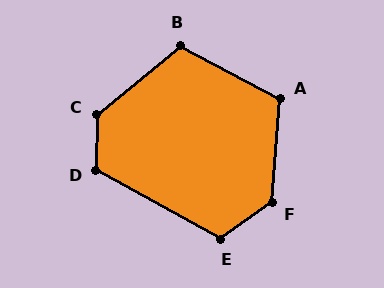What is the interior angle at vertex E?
Approximately 116 degrees (obtuse).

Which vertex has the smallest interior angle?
B, at approximately 112 degrees.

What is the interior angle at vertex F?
Approximately 130 degrees (obtuse).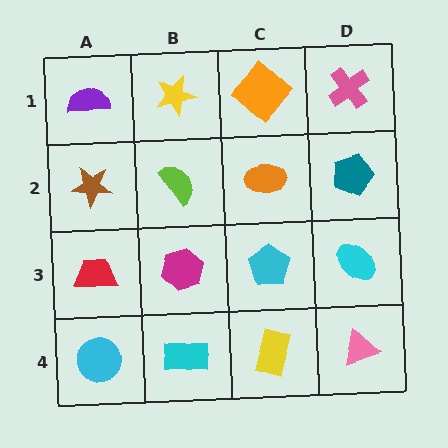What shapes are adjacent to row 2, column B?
A yellow star (row 1, column B), a magenta hexagon (row 3, column B), a brown star (row 2, column A), an orange ellipse (row 2, column C).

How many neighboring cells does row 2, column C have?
4.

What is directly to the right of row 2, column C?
A teal pentagon.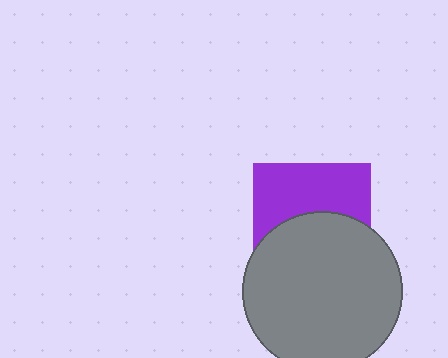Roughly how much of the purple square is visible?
About half of it is visible (roughly 48%).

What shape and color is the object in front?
The object in front is a gray circle.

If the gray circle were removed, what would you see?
You would see the complete purple square.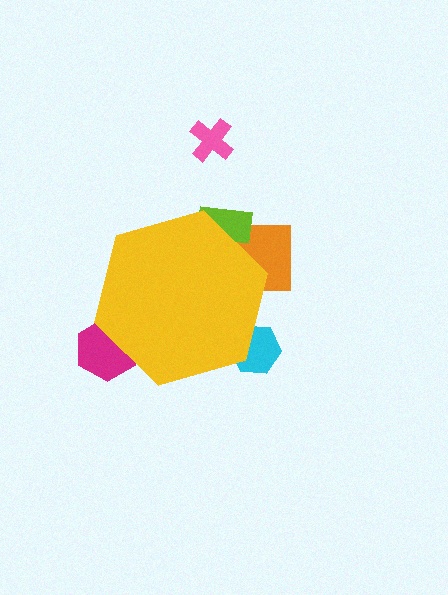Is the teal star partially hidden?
Yes, the teal star is partially hidden behind the yellow hexagon.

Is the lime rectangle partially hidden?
Yes, the lime rectangle is partially hidden behind the yellow hexagon.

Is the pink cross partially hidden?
No, the pink cross is fully visible.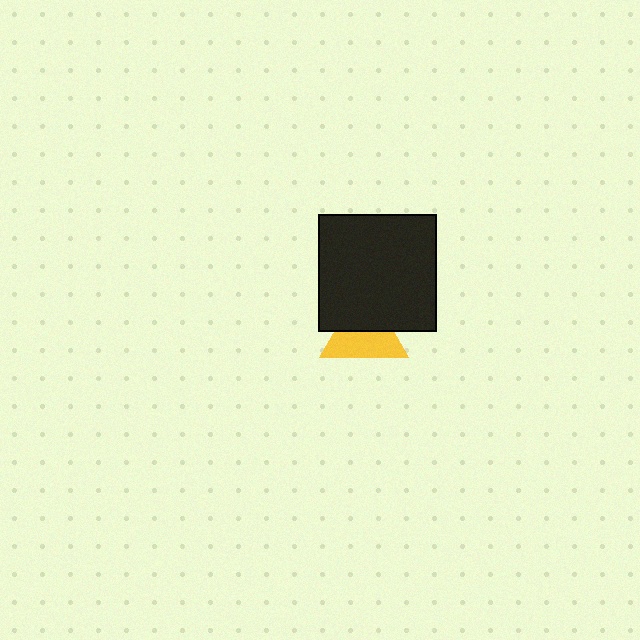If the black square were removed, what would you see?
You would see the complete yellow triangle.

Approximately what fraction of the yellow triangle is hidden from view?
Roughly 44% of the yellow triangle is hidden behind the black square.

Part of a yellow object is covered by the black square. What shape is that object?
It is a triangle.